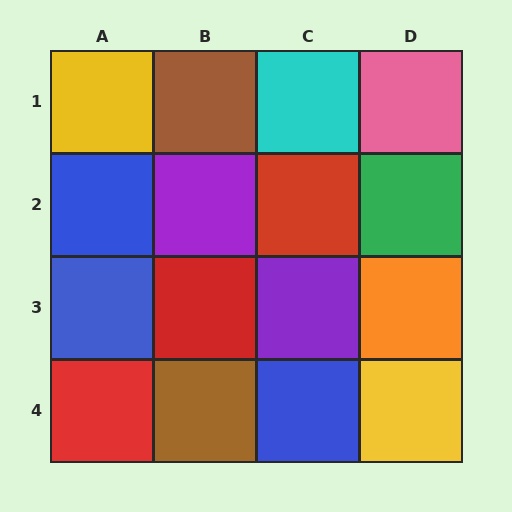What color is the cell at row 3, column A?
Blue.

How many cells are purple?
2 cells are purple.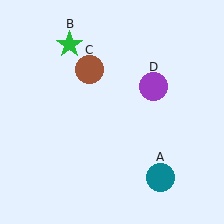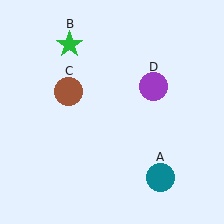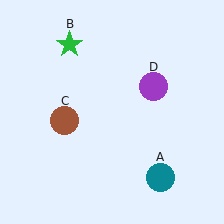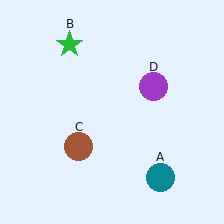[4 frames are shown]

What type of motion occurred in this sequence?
The brown circle (object C) rotated counterclockwise around the center of the scene.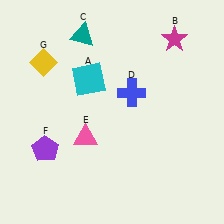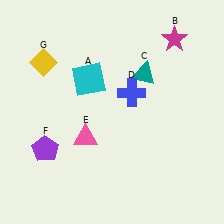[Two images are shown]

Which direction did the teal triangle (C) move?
The teal triangle (C) moved right.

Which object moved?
The teal triangle (C) moved right.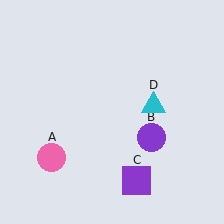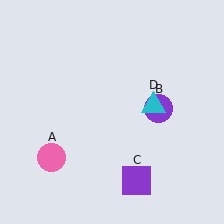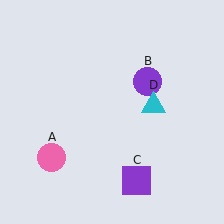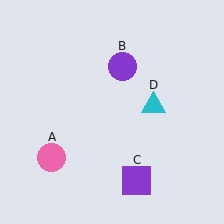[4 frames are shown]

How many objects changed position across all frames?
1 object changed position: purple circle (object B).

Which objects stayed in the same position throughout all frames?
Pink circle (object A) and purple square (object C) and cyan triangle (object D) remained stationary.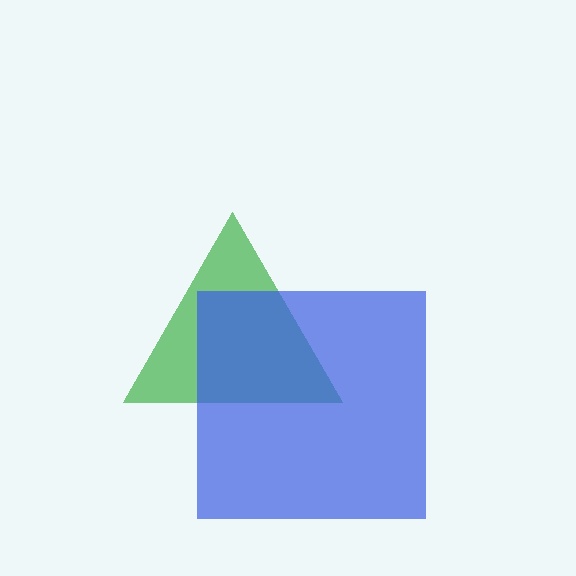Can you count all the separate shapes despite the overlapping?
Yes, there are 2 separate shapes.